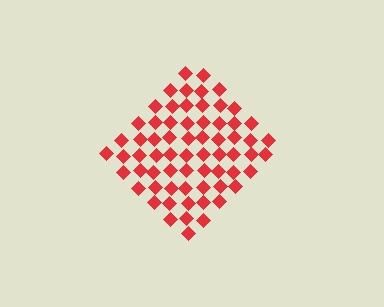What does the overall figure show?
The overall figure shows a diamond.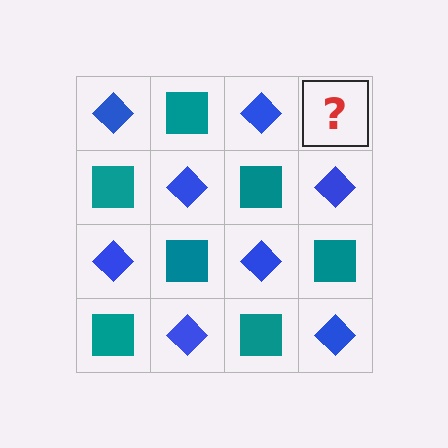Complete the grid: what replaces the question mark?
The question mark should be replaced with a teal square.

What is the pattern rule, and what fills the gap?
The rule is that it alternates blue diamond and teal square in a checkerboard pattern. The gap should be filled with a teal square.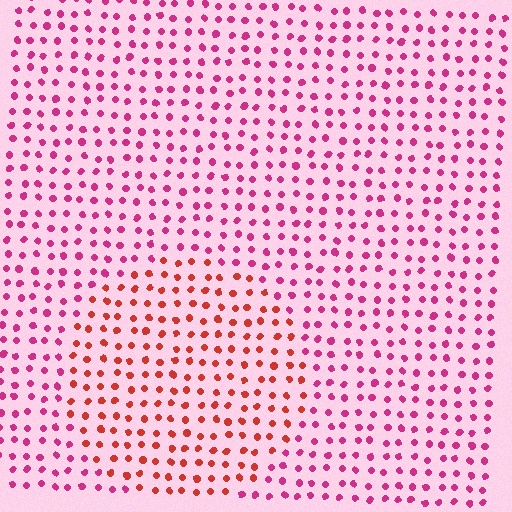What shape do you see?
I see a circle.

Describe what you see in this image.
The image is filled with small magenta elements in a uniform arrangement. A circle-shaped region is visible where the elements are tinted to a slightly different hue, forming a subtle color boundary.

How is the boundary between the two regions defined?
The boundary is defined purely by a slight shift in hue (about 36 degrees). Spacing, size, and orientation are identical on both sides.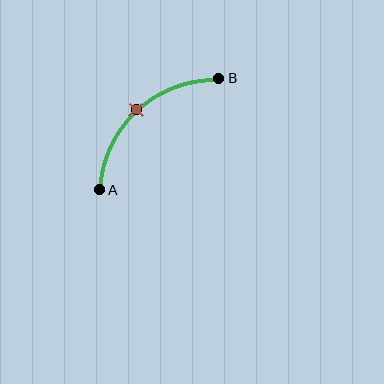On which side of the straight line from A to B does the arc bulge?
The arc bulges above and to the left of the straight line connecting A and B.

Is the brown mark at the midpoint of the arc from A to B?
Yes. The brown mark lies on the arc at equal arc-length from both A and B — it is the arc midpoint.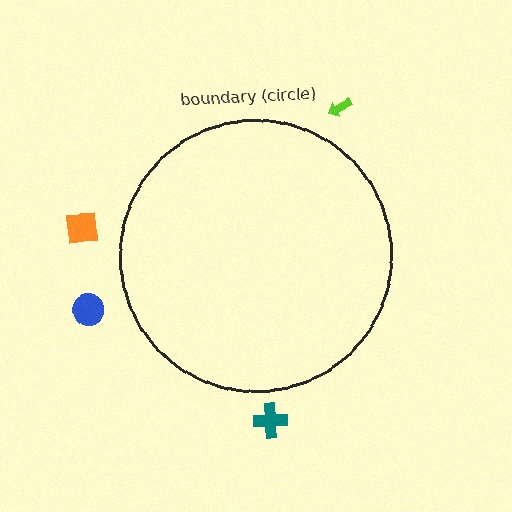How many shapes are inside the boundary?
0 inside, 4 outside.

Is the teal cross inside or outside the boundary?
Outside.